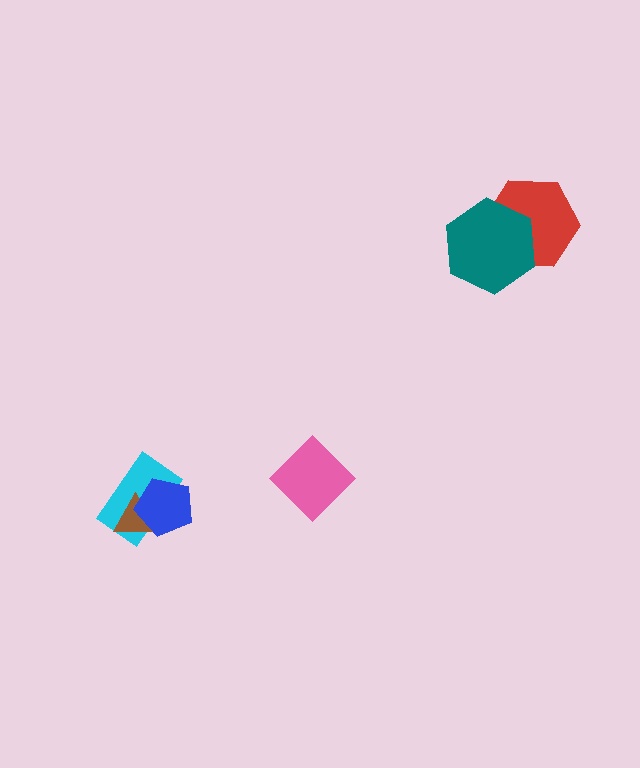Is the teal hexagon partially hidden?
No, no other shape covers it.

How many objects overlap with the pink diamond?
0 objects overlap with the pink diamond.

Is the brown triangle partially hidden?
Yes, it is partially covered by another shape.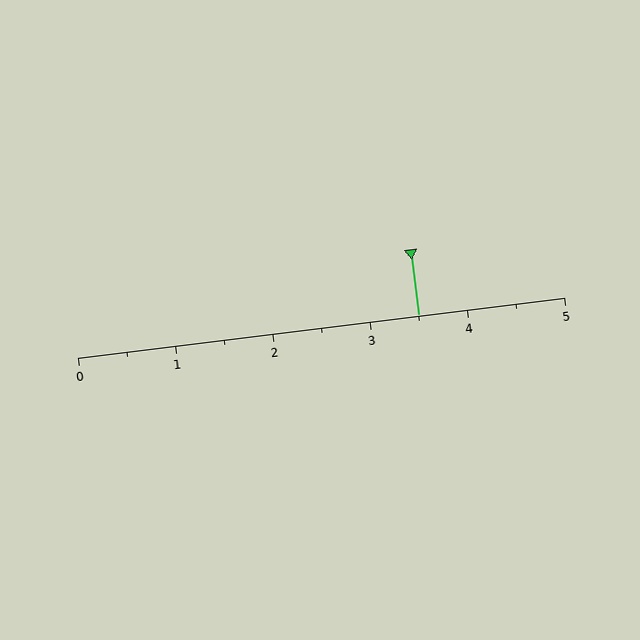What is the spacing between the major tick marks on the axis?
The major ticks are spaced 1 apart.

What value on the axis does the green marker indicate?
The marker indicates approximately 3.5.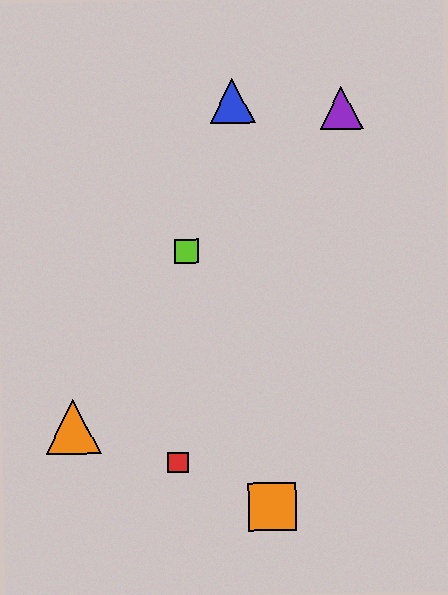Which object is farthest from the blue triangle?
The orange square is farthest from the blue triangle.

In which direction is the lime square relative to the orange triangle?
The lime square is above the orange triangle.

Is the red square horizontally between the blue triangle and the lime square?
No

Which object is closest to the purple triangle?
The blue triangle is closest to the purple triangle.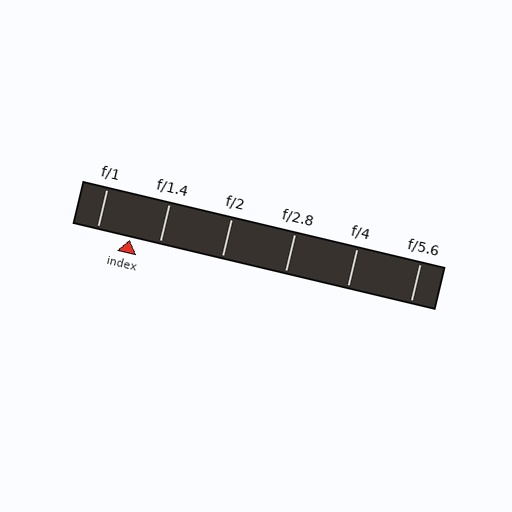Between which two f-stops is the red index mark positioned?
The index mark is between f/1 and f/1.4.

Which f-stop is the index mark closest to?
The index mark is closest to f/1.4.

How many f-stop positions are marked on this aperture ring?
There are 6 f-stop positions marked.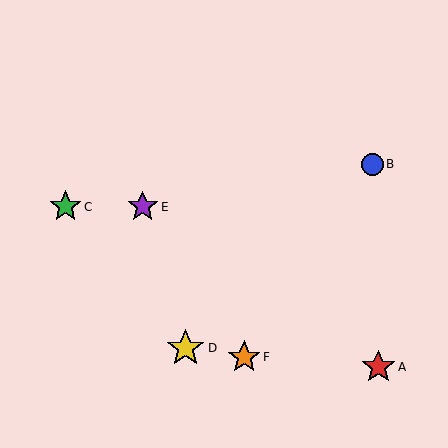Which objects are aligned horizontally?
Objects C, E are aligned horizontally.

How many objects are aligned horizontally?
2 objects (C, E) are aligned horizontally.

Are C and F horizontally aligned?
No, C is at y≈207 and F is at y≈357.